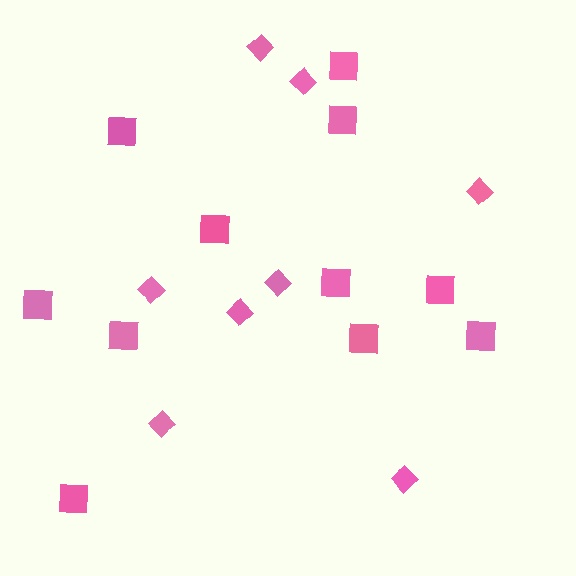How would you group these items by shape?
There are 2 groups: one group of diamonds (8) and one group of squares (11).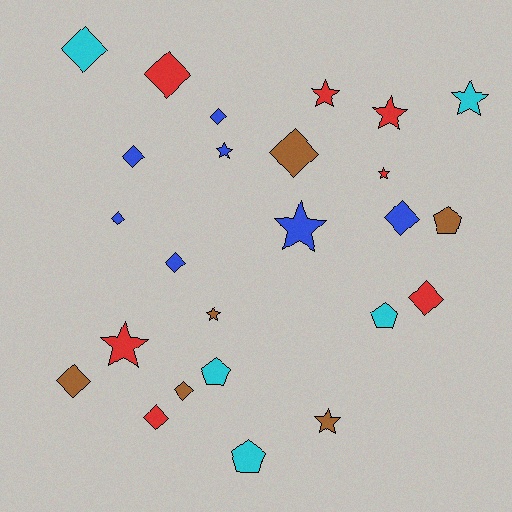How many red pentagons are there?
There are no red pentagons.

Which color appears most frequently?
Red, with 7 objects.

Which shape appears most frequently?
Diamond, with 12 objects.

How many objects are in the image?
There are 25 objects.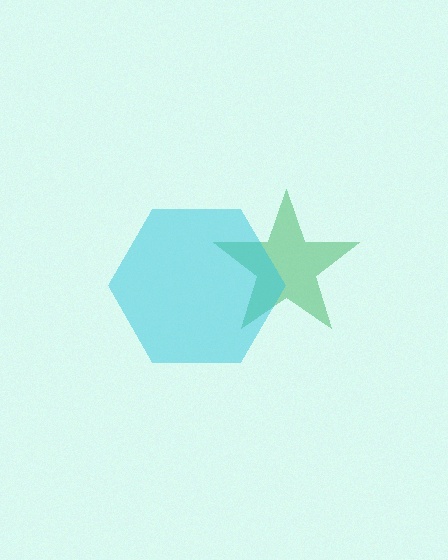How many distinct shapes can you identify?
There are 2 distinct shapes: a green star, a cyan hexagon.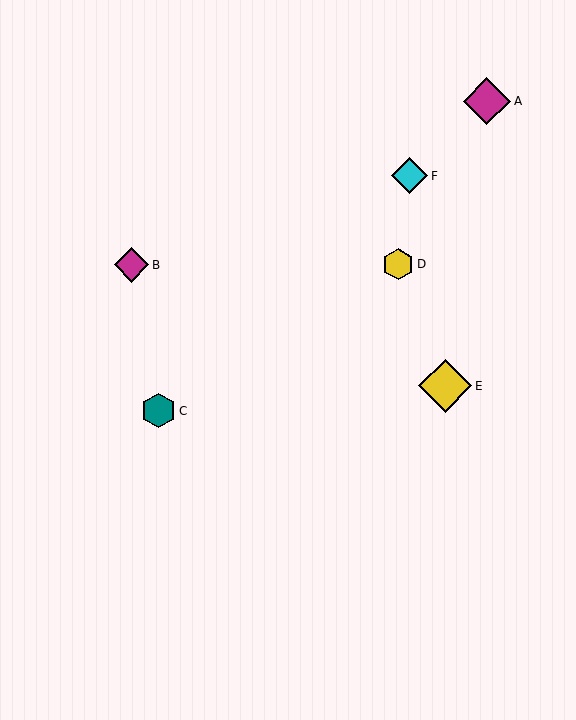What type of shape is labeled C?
Shape C is a teal hexagon.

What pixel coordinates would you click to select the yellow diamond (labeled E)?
Click at (445, 386) to select the yellow diamond E.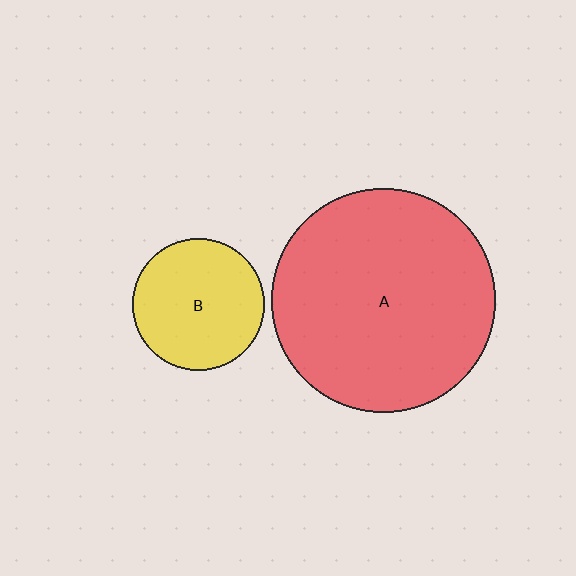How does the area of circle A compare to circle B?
Approximately 2.9 times.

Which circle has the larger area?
Circle A (red).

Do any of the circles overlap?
No, none of the circles overlap.